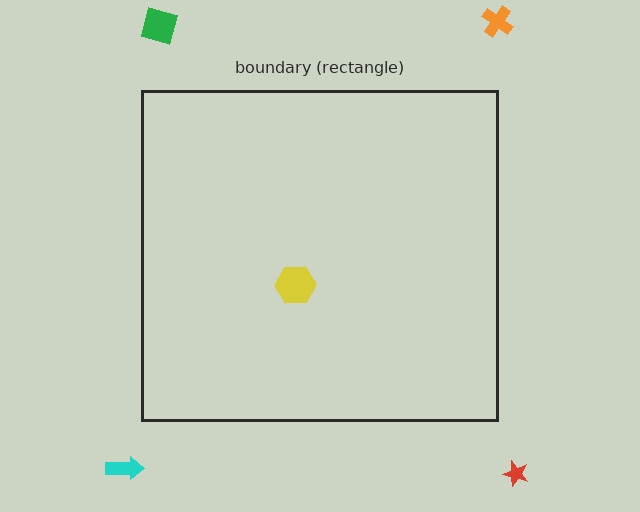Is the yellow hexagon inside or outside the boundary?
Inside.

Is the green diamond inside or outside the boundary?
Outside.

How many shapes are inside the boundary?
1 inside, 4 outside.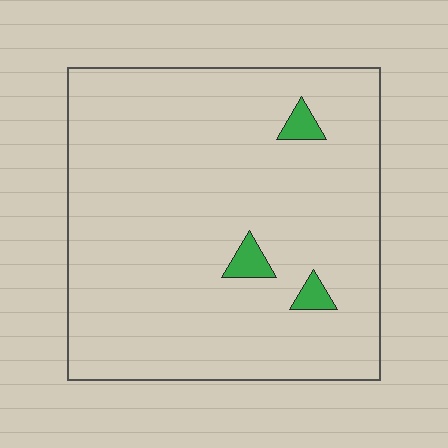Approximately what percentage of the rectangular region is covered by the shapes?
Approximately 5%.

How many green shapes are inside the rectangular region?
3.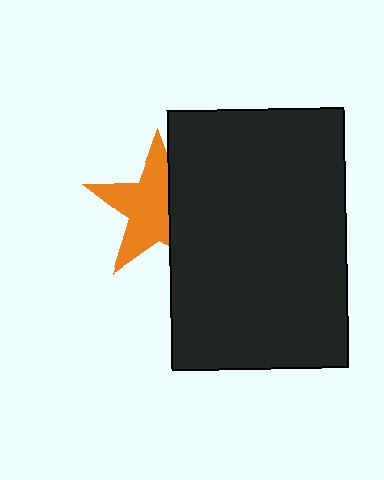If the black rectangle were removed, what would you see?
You would see the complete orange star.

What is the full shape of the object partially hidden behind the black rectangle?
The partially hidden object is an orange star.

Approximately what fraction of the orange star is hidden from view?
Roughly 37% of the orange star is hidden behind the black rectangle.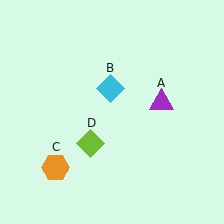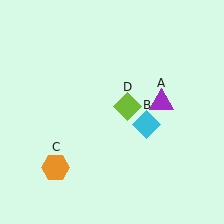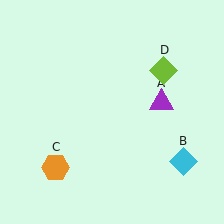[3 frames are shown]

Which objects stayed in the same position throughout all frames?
Purple triangle (object A) and orange hexagon (object C) remained stationary.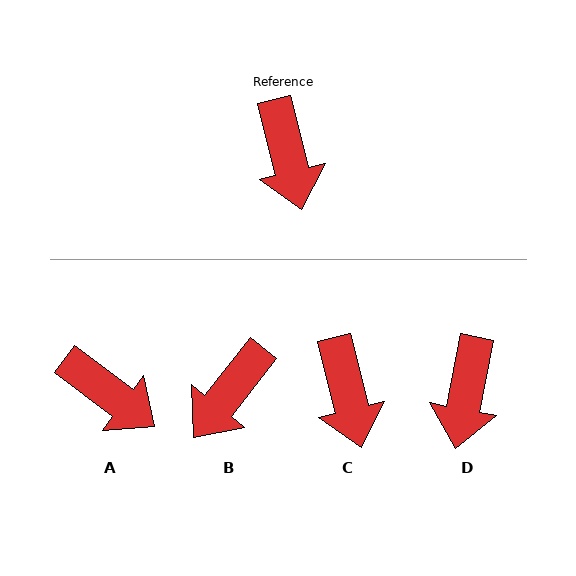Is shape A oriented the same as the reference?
No, it is off by about 39 degrees.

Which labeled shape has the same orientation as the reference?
C.